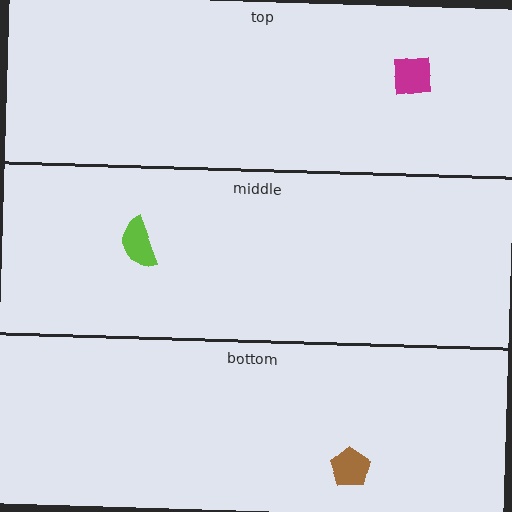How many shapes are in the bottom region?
1.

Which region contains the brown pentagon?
The bottom region.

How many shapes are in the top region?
1.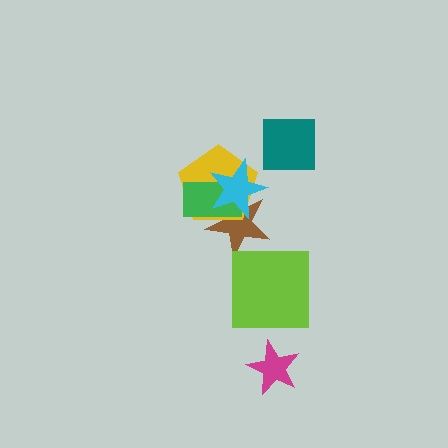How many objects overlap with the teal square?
0 objects overlap with the teal square.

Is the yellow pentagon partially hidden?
Yes, it is partially covered by another shape.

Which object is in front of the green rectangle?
The cyan star is in front of the green rectangle.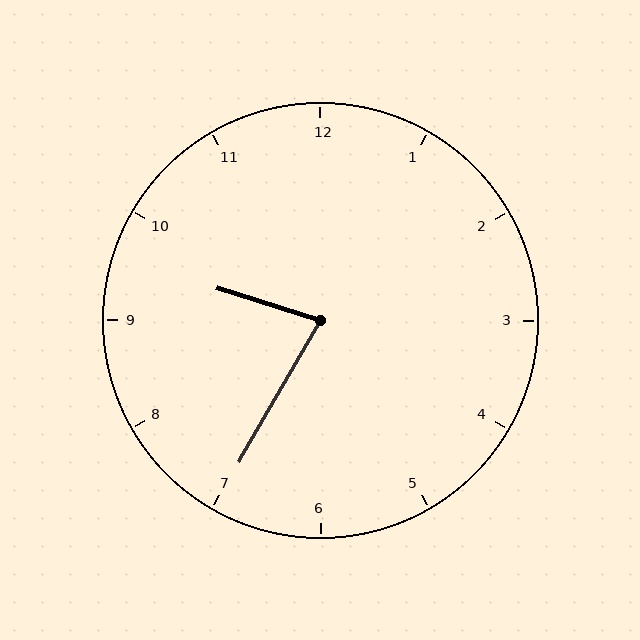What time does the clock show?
9:35.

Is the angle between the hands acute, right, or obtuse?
It is acute.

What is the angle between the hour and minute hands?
Approximately 78 degrees.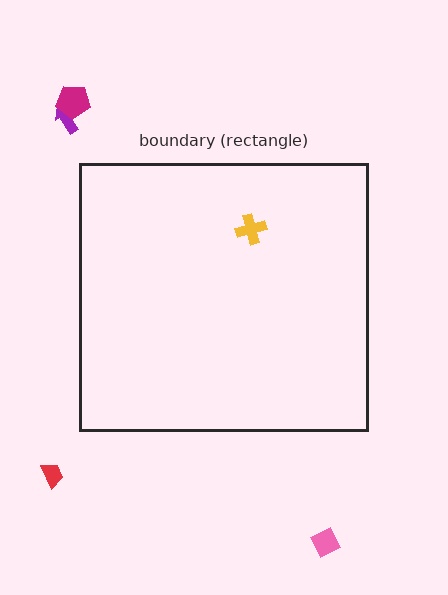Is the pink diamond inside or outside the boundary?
Outside.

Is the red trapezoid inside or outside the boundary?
Outside.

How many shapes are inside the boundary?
1 inside, 4 outside.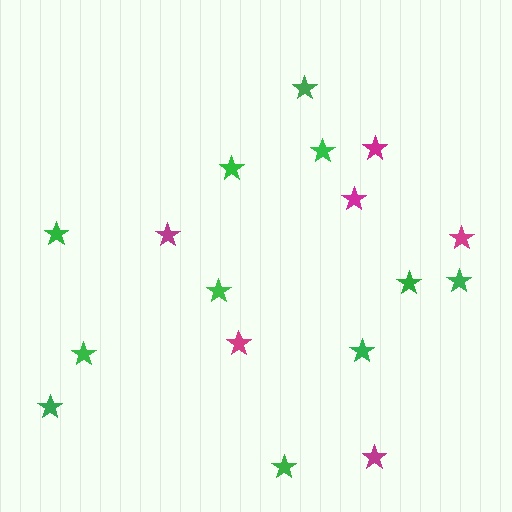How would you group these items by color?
There are 2 groups: one group of magenta stars (6) and one group of green stars (11).